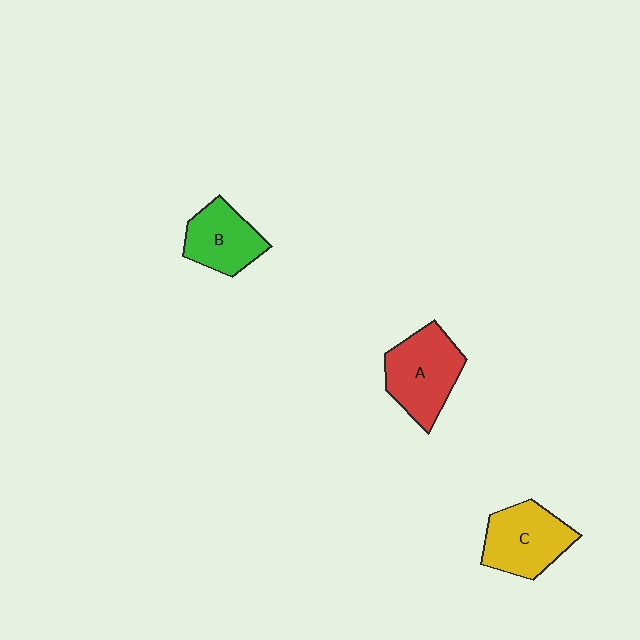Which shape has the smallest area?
Shape B (green).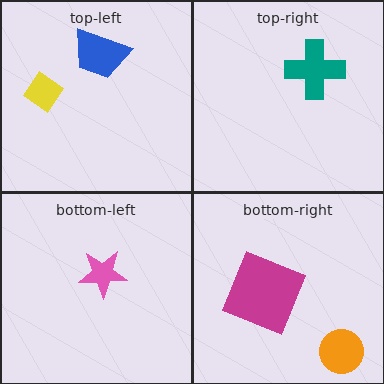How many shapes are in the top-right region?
1.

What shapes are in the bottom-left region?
The pink star.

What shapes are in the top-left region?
The blue trapezoid, the yellow diamond.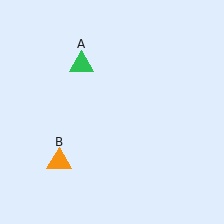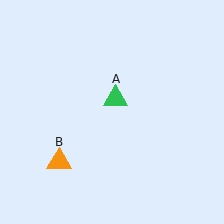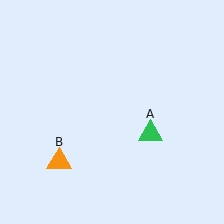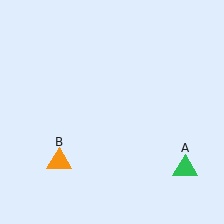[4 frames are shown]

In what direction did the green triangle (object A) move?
The green triangle (object A) moved down and to the right.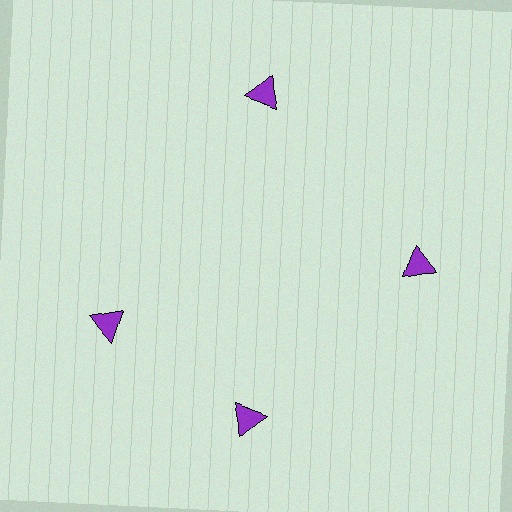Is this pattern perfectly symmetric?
No. The 4 purple triangles are arranged in a ring, but one element near the 9 o'clock position is rotated out of alignment along the ring, breaking the 4-fold rotational symmetry.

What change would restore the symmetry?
The symmetry would be restored by rotating it back into even spacing with its neighbors so that all 4 triangles sit at equal angles and equal distance from the center.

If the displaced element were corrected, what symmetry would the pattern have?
It would have 4-fold rotational symmetry — the pattern would map onto itself every 90 degrees.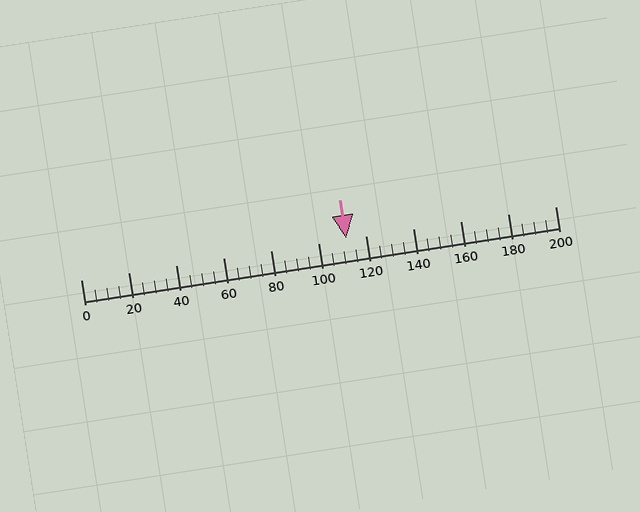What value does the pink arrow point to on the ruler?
The pink arrow points to approximately 112.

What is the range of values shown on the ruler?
The ruler shows values from 0 to 200.